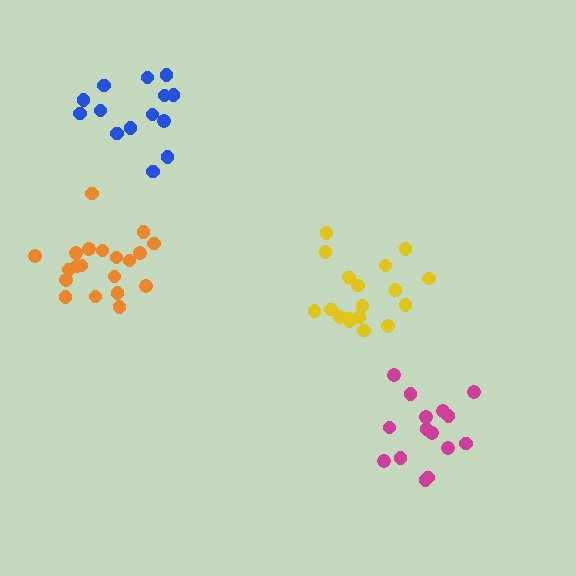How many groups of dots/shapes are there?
There are 4 groups.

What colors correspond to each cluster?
The clusters are colored: blue, magenta, orange, yellow.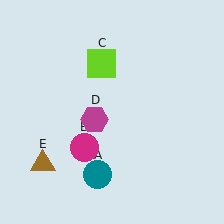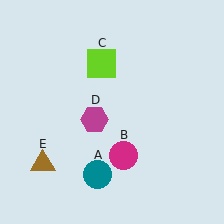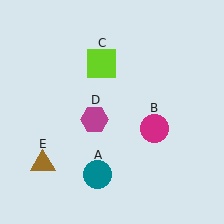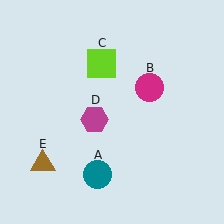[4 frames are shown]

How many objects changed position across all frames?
1 object changed position: magenta circle (object B).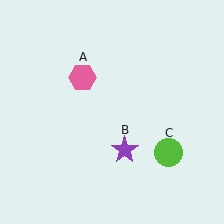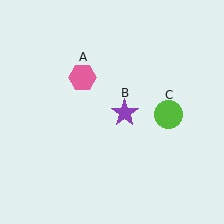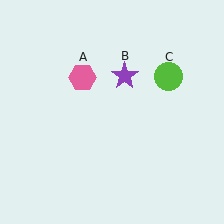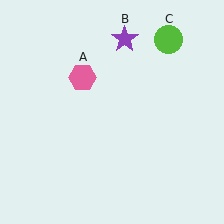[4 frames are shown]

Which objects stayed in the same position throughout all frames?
Pink hexagon (object A) remained stationary.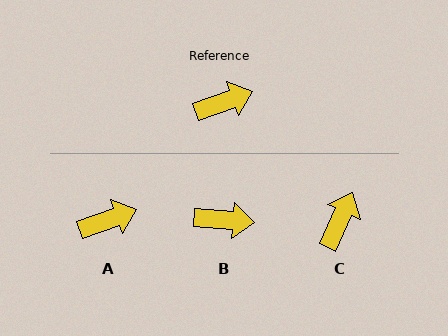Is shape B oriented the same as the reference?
No, it is off by about 24 degrees.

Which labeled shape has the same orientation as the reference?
A.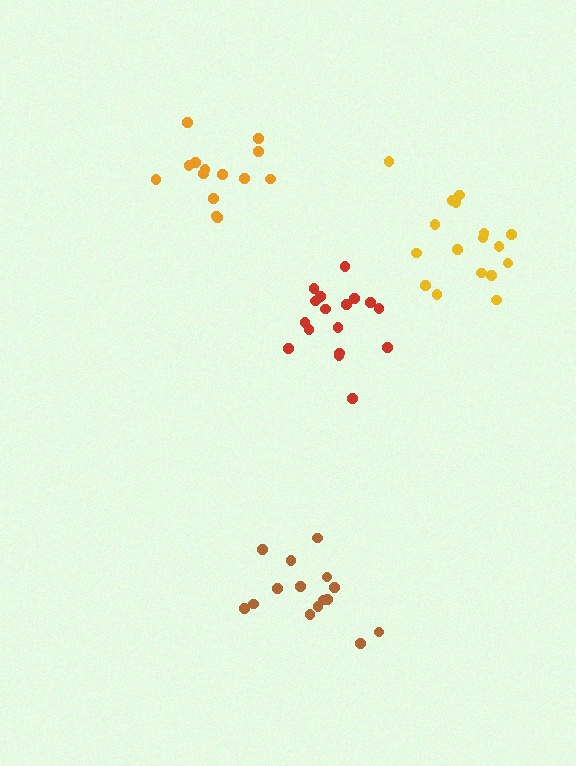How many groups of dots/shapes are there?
There are 4 groups.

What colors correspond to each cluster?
The clusters are colored: red, yellow, brown, orange.